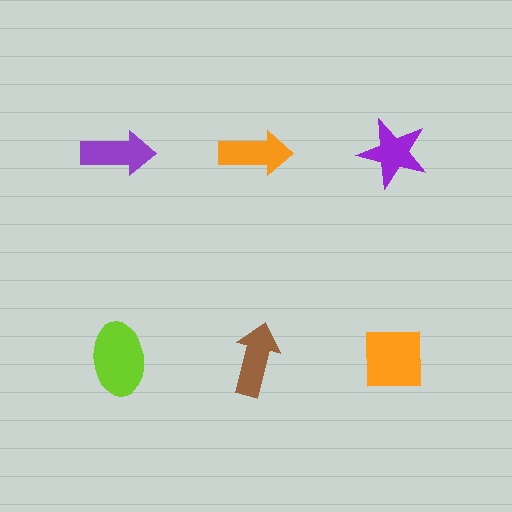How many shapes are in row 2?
3 shapes.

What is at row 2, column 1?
A lime ellipse.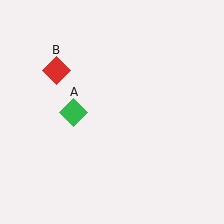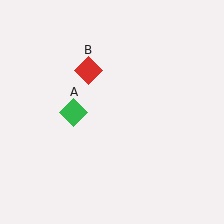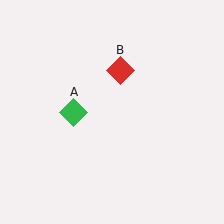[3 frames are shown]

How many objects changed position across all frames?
1 object changed position: red diamond (object B).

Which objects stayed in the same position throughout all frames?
Green diamond (object A) remained stationary.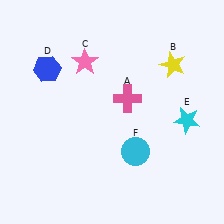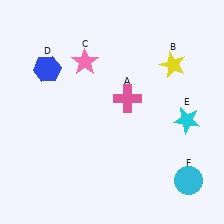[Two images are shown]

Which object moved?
The cyan circle (F) moved right.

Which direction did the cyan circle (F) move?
The cyan circle (F) moved right.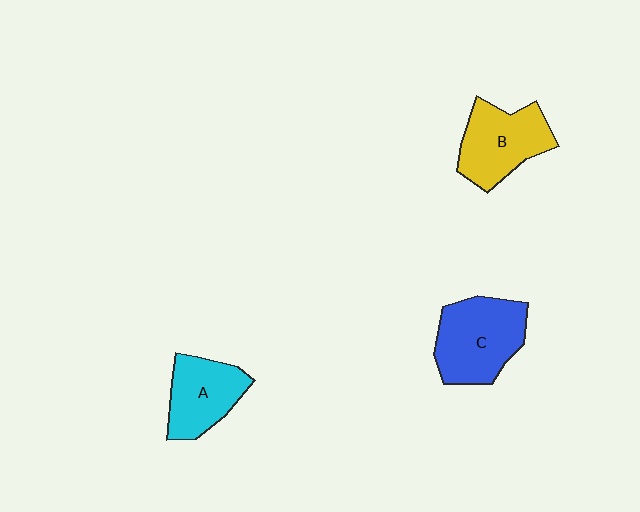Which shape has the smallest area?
Shape A (cyan).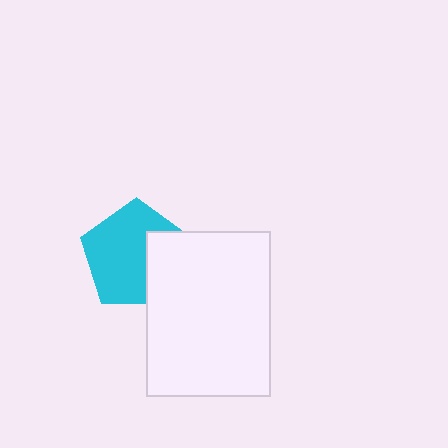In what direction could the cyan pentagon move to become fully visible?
The cyan pentagon could move left. That would shift it out from behind the white rectangle entirely.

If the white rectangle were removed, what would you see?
You would see the complete cyan pentagon.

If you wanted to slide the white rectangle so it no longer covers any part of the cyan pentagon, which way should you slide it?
Slide it right — that is the most direct way to separate the two shapes.